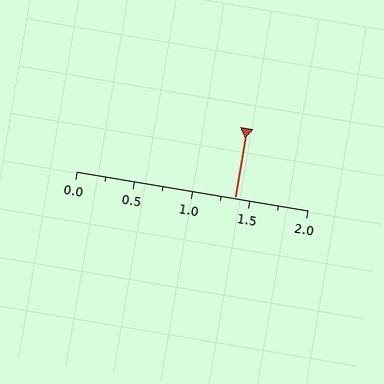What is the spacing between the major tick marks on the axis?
The major ticks are spaced 0.5 apart.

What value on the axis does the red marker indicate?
The marker indicates approximately 1.38.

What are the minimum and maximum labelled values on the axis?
The axis runs from 0.0 to 2.0.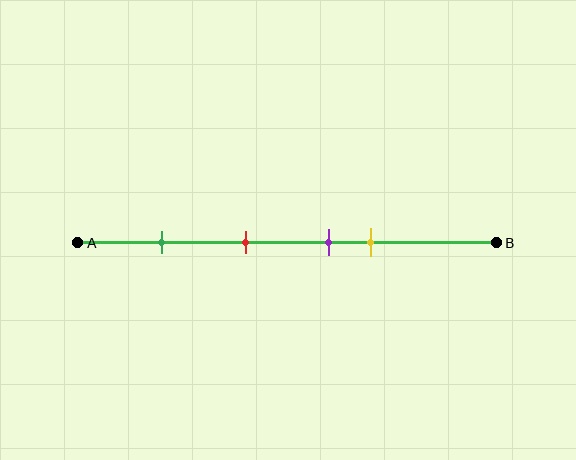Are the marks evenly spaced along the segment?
No, the marks are not evenly spaced.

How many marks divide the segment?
There are 4 marks dividing the segment.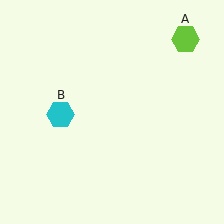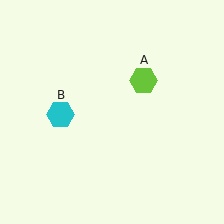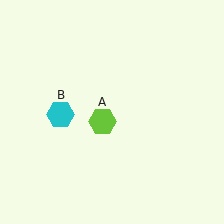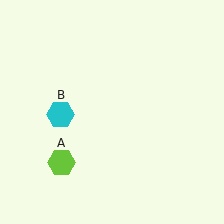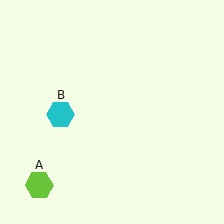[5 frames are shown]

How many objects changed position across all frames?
1 object changed position: lime hexagon (object A).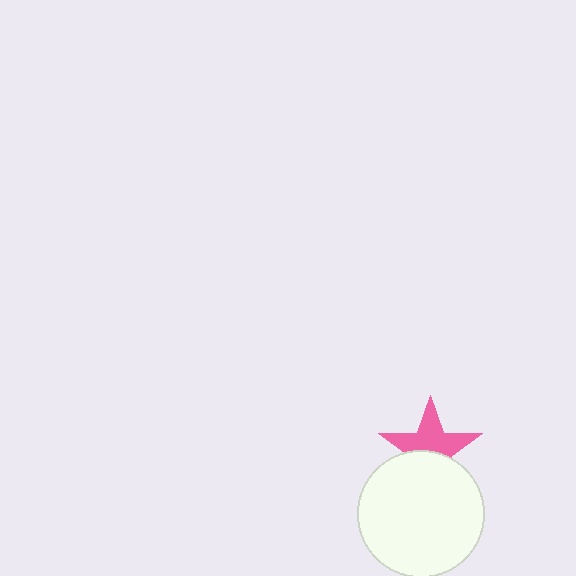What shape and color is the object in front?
The object in front is a white circle.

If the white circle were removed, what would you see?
You would see the complete pink star.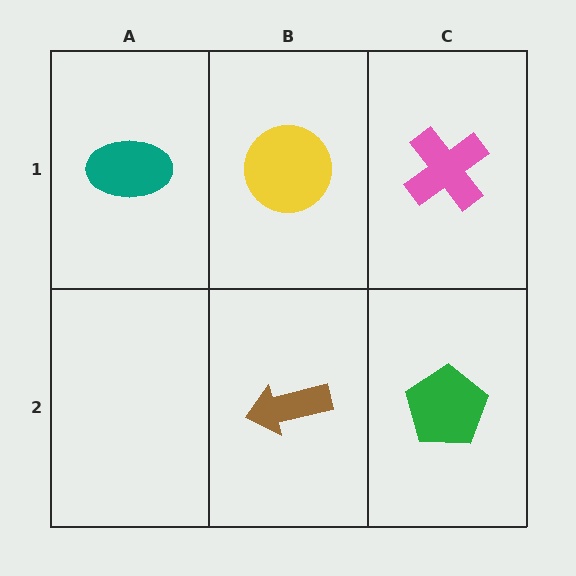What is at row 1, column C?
A pink cross.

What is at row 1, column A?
A teal ellipse.